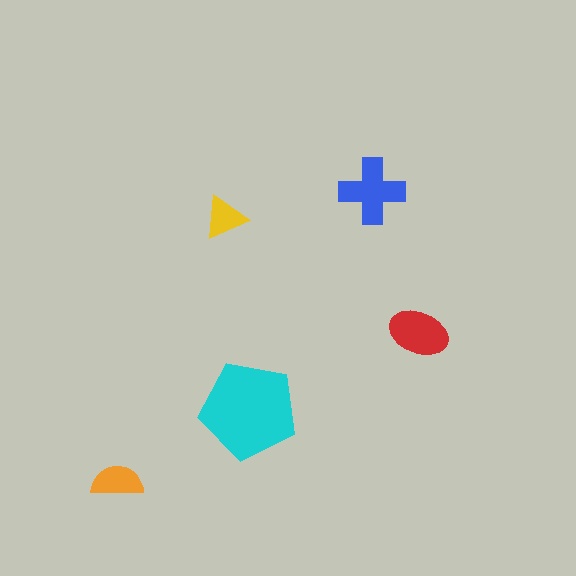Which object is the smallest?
The yellow triangle.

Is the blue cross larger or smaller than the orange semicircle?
Larger.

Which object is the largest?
The cyan pentagon.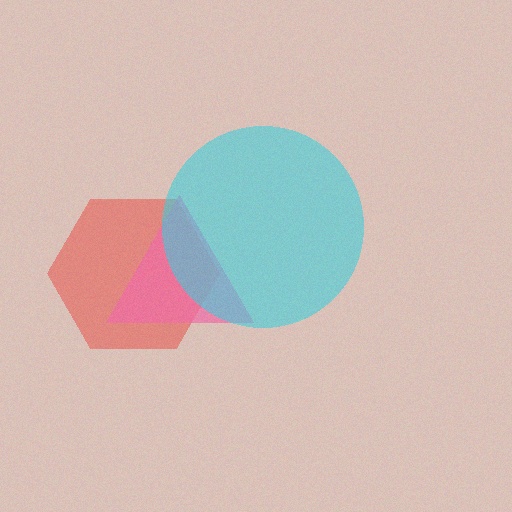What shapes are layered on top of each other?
The layered shapes are: a red hexagon, a pink triangle, a cyan circle.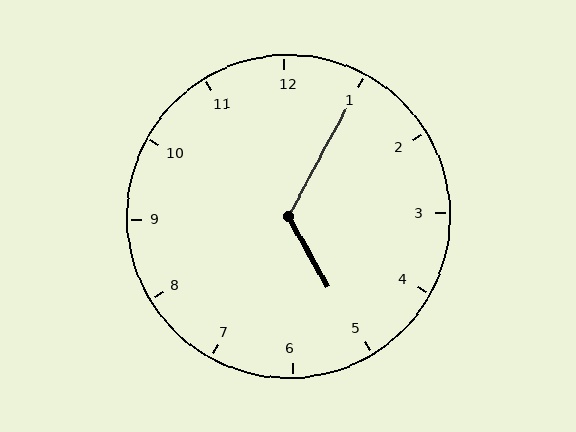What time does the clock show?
5:05.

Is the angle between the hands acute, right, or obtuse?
It is obtuse.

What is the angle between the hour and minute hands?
Approximately 122 degrees.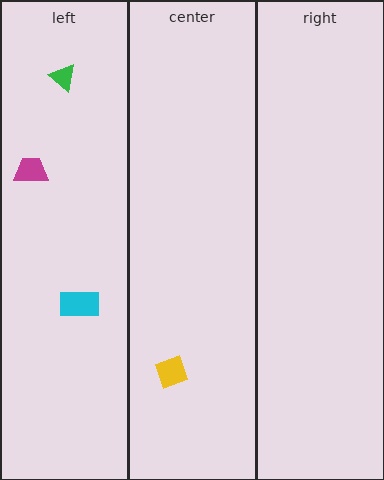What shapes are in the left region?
The cyan rectangle, the magenta trapezoid, the green triangle.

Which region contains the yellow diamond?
The center region.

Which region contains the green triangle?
The left region.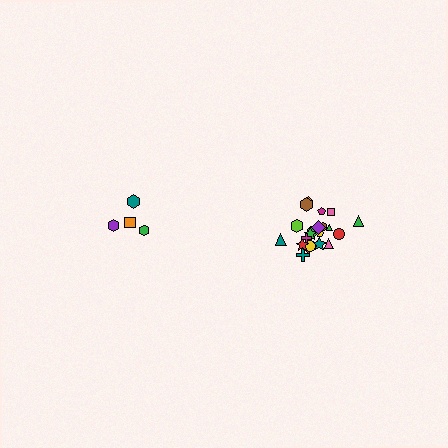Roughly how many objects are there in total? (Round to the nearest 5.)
Roughly 25 objects in total.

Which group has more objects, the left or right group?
The right group.